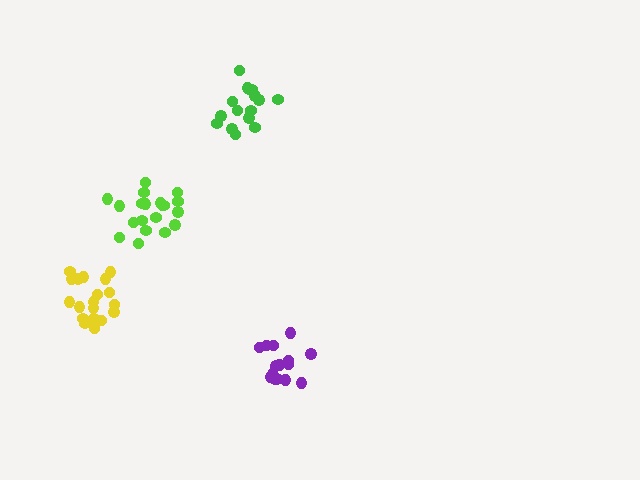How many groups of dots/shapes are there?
There are 4 groups.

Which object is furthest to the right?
The purple cluster is rightmost.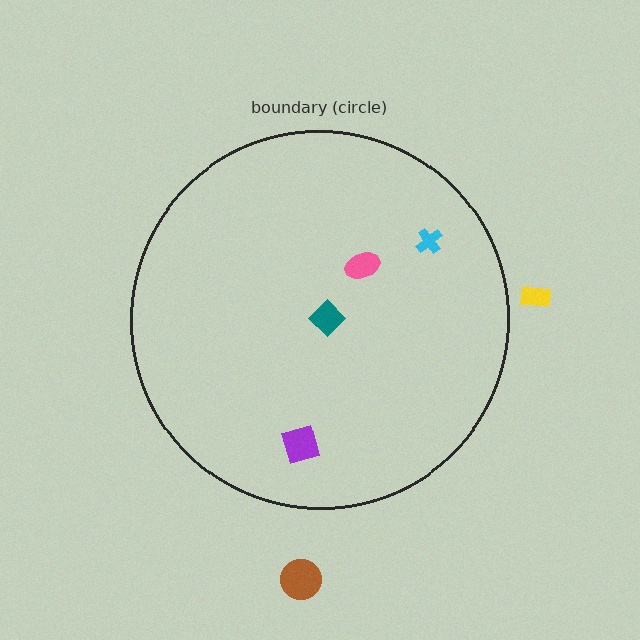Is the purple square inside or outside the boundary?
Inside.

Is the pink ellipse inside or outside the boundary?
Inside.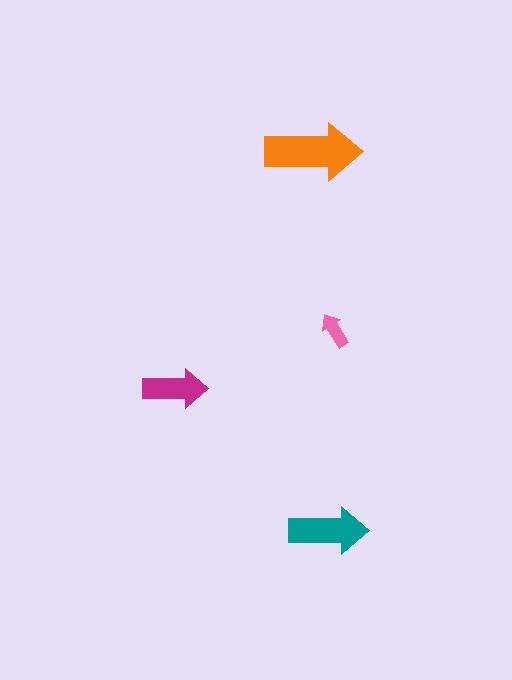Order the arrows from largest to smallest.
the orange one, the teal one, the magenta one, the pink one.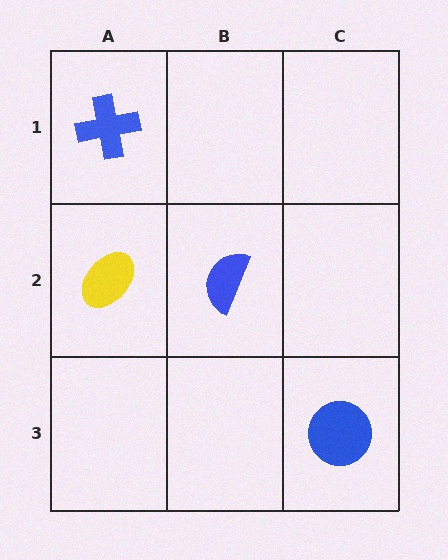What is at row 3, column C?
A blue circle.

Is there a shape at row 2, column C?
No, that cell is empty.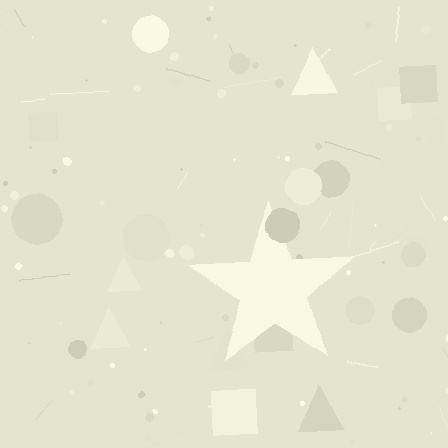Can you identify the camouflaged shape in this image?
The camouflaged shape is a star.